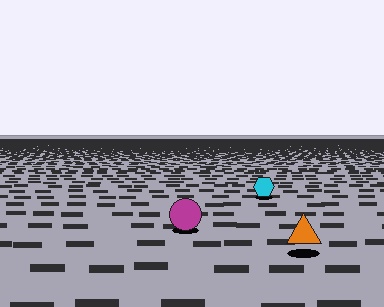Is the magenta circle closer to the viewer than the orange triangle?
No. The orange triangle is closer — you can tell from the texture gradient: the ground texture is coarser near it.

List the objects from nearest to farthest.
From nearest to farthest: the orange triangle, the magenta circle, the cyan hexagon.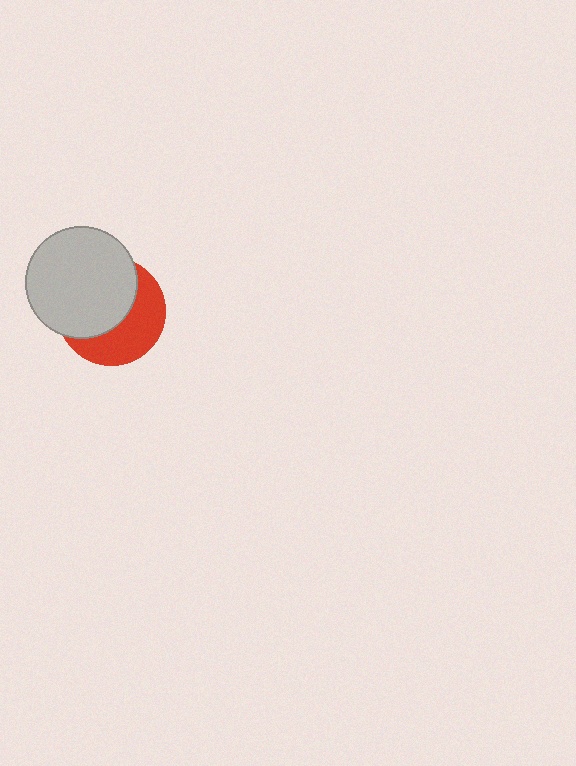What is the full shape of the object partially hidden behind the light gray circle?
The partially hidden object is a red circle.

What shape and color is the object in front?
The object in front is a light gray circle.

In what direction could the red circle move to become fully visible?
The red circle could move toward the lower-right. That would shift it out from behind the light gray circle entirely.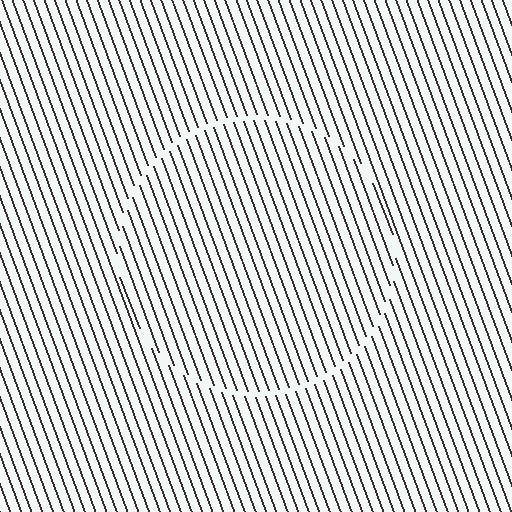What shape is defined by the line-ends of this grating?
An illusory circle. The interior of the shape contains the same grating, shifted by half a period — the contour is defined by the phase discontinuity where line-ends from the inner and outer gratings abut.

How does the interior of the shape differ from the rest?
The interior of the shape contains the same grating, shifted by half a period — the contour is defined by the phase discontinuity where line-ends from the inner and outer gratings abut.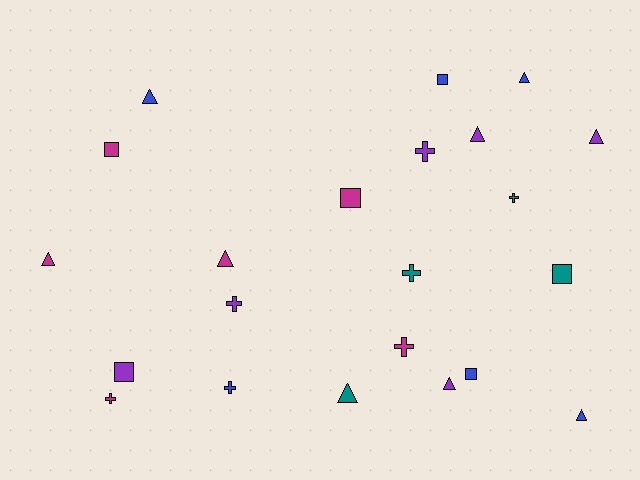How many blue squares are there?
There are 2 blue squares.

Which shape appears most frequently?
Triangle, with 9 objects.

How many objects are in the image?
There are 22 objects.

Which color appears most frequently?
Purple, with 6 objects.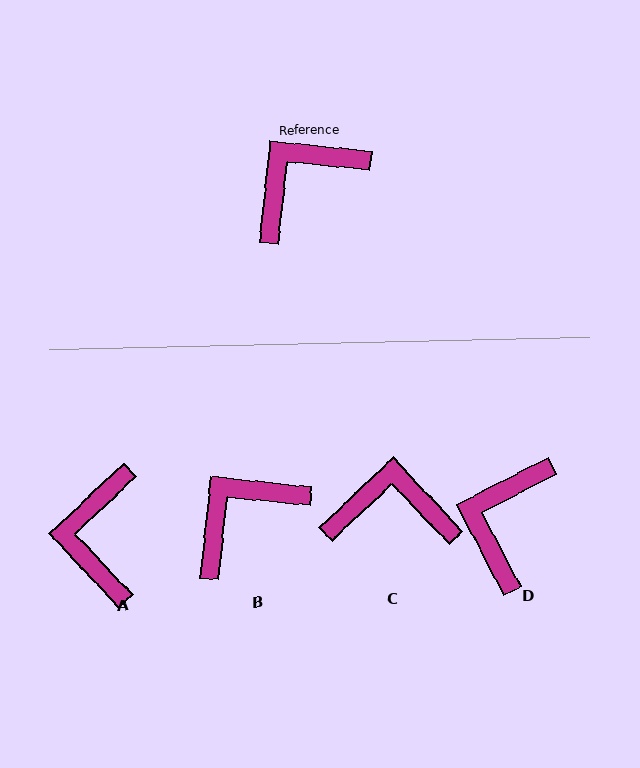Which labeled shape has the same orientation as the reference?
B.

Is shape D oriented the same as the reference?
No, it is off by about 33 degrees.